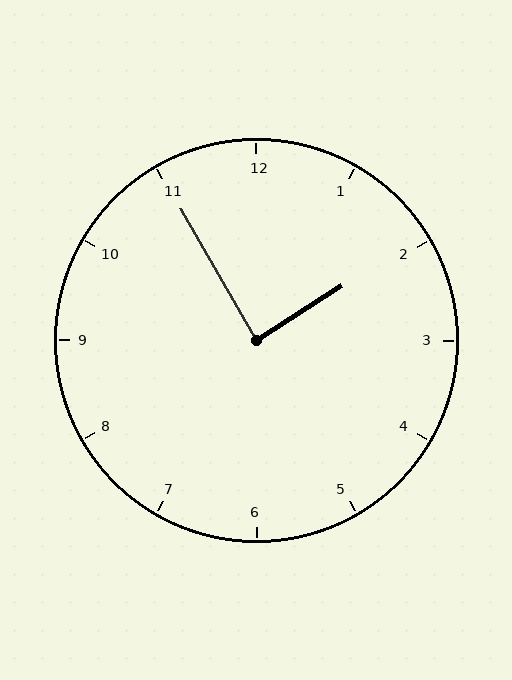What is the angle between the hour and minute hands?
Approximately 88 degrees.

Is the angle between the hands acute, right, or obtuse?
It is right.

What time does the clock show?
1:55.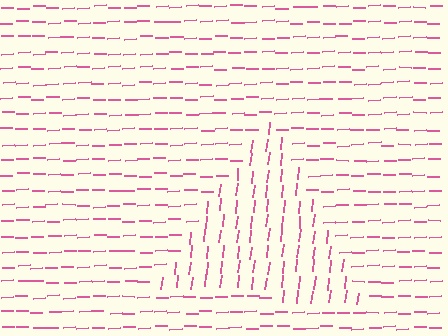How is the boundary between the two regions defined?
The boundary is defined purely by a change in line orientation (approximately 81 degrees difference). All lines are the same color and thickness.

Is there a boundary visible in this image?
Yes, there is a texture boundary formed by a change in line orientation.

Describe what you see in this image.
The image is filled with small pink line segments. A triangle region in the image has lines oriented differently from the surrounding lines, creating a visible texture boundary.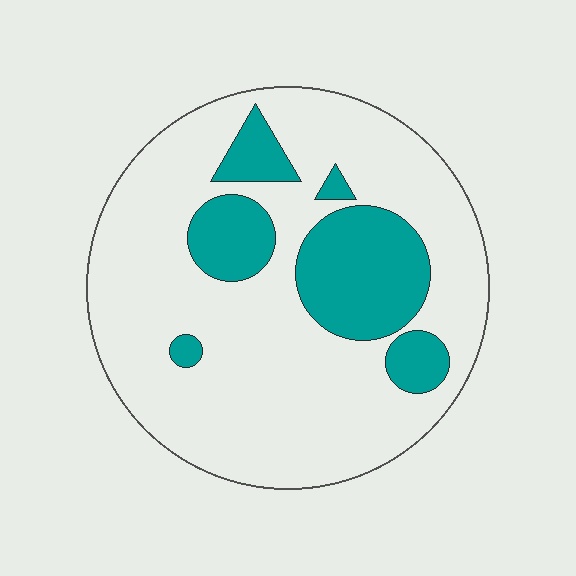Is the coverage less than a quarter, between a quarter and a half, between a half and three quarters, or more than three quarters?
Less than a quarter.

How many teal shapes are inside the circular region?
6.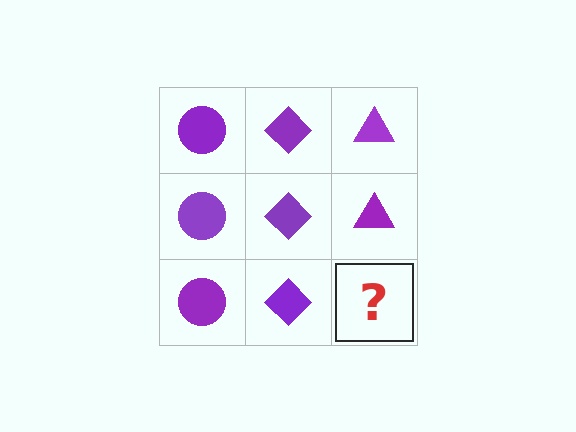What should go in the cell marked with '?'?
The missing cell should contain a purple triangle.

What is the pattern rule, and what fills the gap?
The rule is that each column has a consistent shape. The gap should be filled with a purple triangle.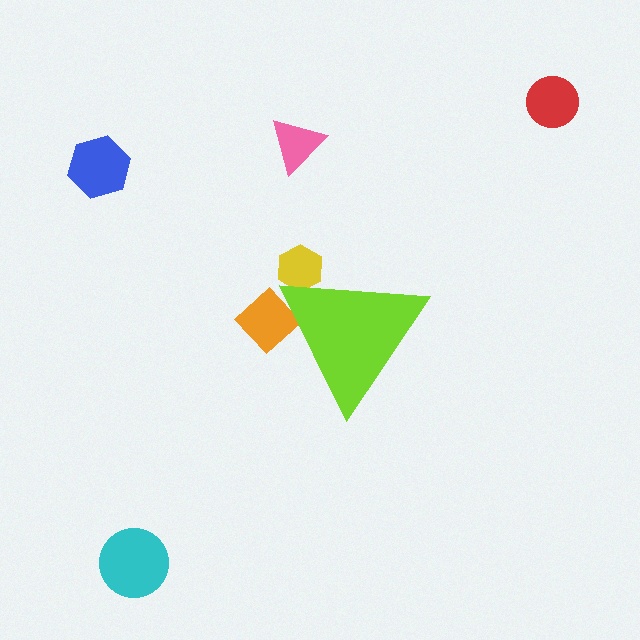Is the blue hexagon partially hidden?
No, the blue hexagon is fully visible.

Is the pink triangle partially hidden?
No, the pink triangle is fully visible.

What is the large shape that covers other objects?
A lime triangle.